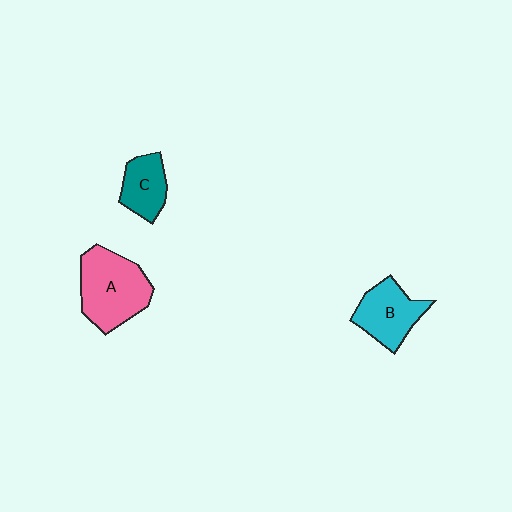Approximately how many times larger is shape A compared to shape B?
Approximately 1.4 times.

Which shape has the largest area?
Shape A (pink).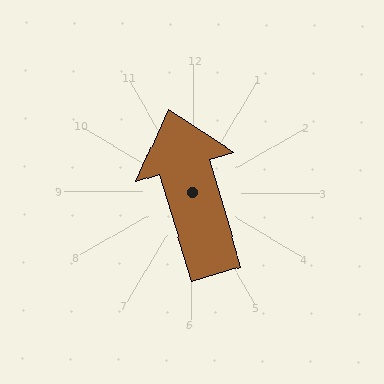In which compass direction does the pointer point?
North.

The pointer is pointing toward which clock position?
Roughly 11 o'clock.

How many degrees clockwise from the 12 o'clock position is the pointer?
Approximately 343 degrees.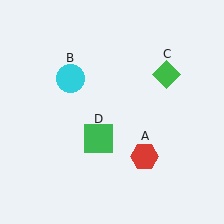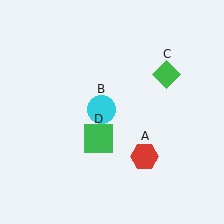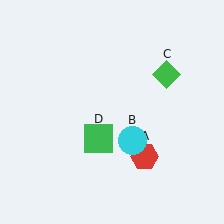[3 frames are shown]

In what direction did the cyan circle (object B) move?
The cyan circle (object B) moved down and to the right.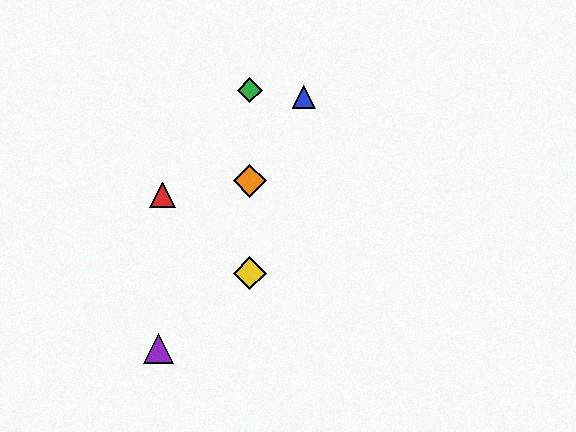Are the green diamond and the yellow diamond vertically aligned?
Yes, both are at x≈250.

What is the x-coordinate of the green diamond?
The green diamond is at x≈250.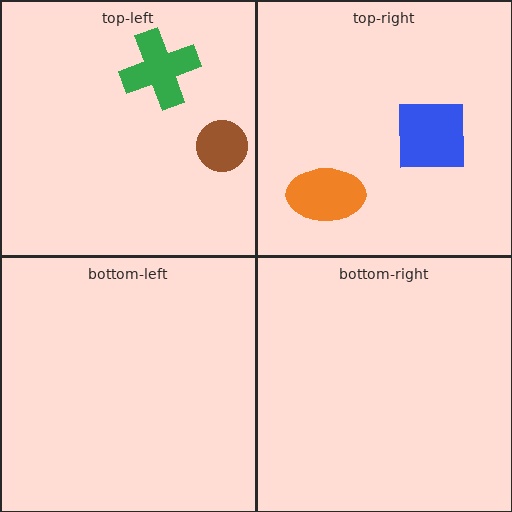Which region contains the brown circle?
The top-left region.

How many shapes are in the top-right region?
2.